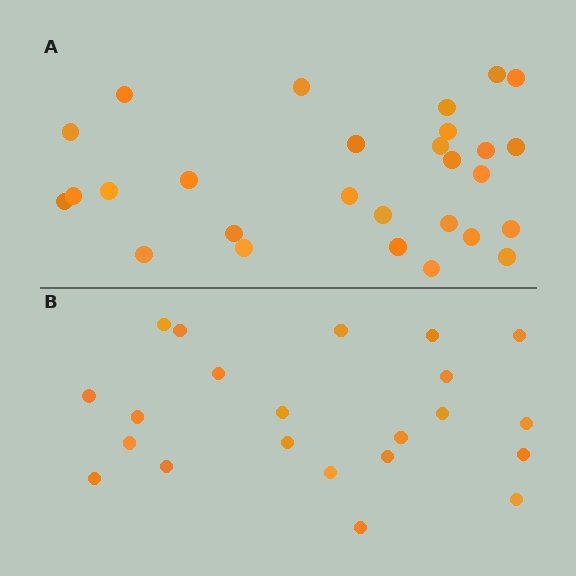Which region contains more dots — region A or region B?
Region A (the top region) has more dots.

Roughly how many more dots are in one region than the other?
Region A has about 6 more dots than region B.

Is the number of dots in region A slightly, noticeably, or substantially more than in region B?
Region A has noticeably more, but not dramatically so. The ratio is roughly 1.3 to 1.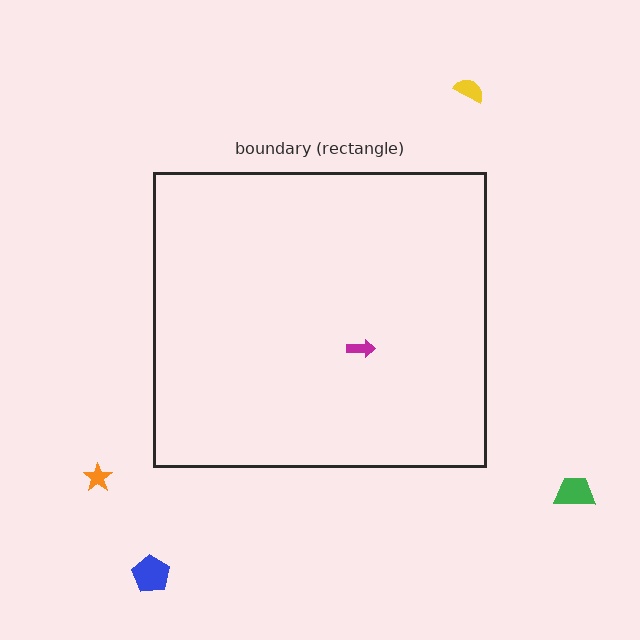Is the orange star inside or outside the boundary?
Outside.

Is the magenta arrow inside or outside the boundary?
Inside.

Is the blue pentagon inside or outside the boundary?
Outside.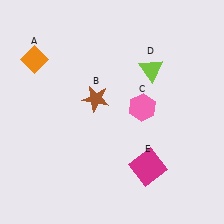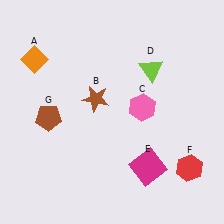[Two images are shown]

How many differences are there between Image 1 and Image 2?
There are 2 differences between the two images.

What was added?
A red hexagon (F), a brown pentagon (G) were added in Image 2.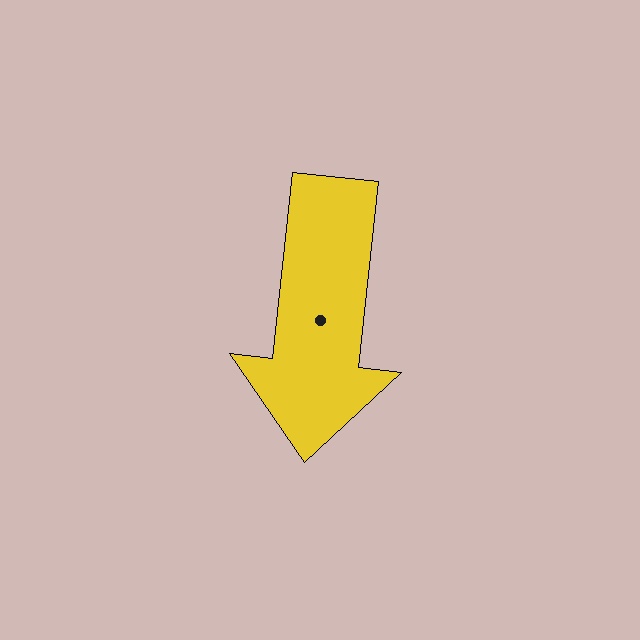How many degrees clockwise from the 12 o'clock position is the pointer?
Approximately 186 degrees.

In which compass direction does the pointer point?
South.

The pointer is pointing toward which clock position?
Roughly 6 o'clock.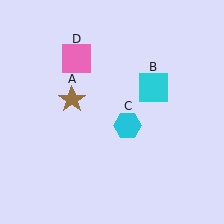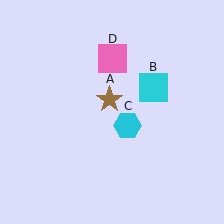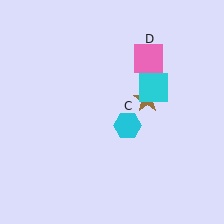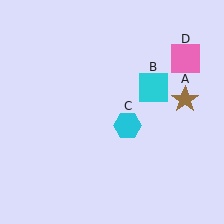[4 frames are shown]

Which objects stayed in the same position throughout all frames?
Cyan square (object B) and cyan hexagon (object C) remained stationary.